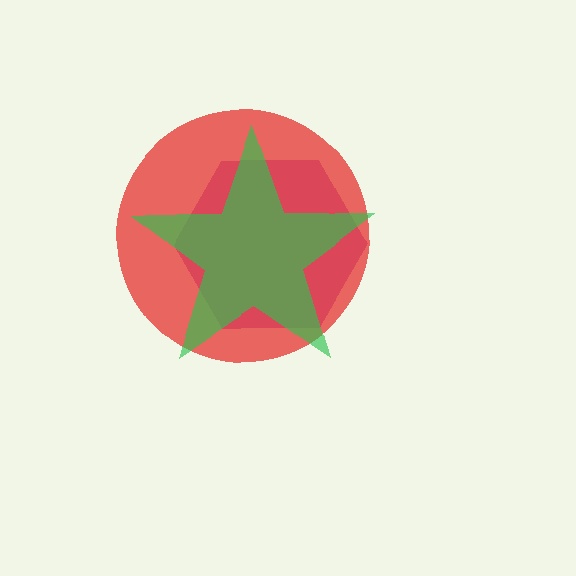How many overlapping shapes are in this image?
There are 3 overlapping shapes in the image.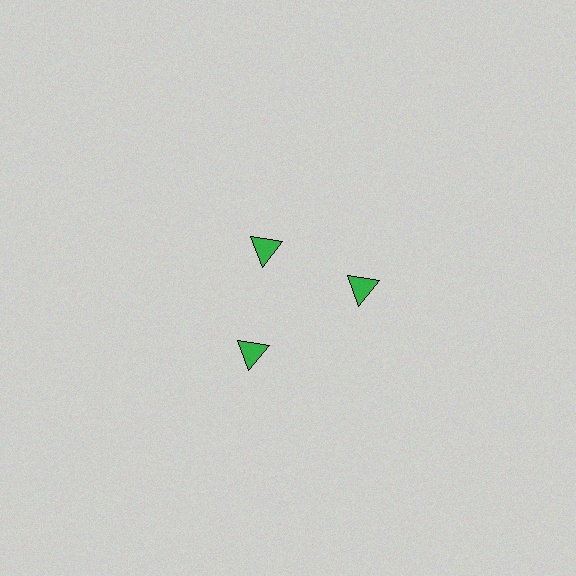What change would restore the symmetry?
The symmetry would be restored by moving it outward, back onto the ring so that all 3 triangles sit at equal angles and equal distance from the center.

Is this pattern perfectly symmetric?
No. The 3 green triangles are arranged in a ring, but one element near the 11 o'clock position is pulled inward toward the center, breaking the 3-fold rotational symmetry.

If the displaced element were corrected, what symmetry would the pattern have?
It would have 3-fold rotational symmetry — the pattern would map onto itself every 120 degrees.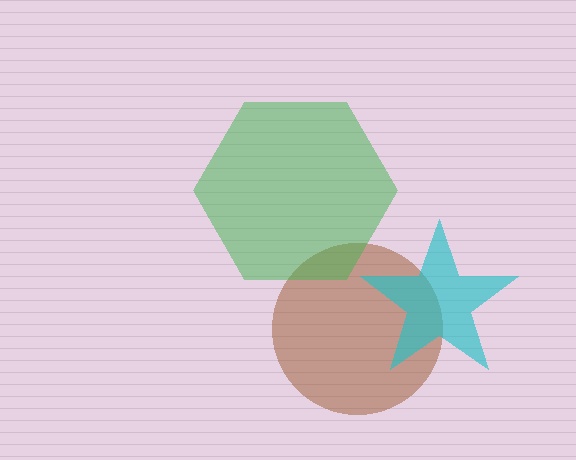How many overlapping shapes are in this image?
There are 3 overlapping shapes in the image.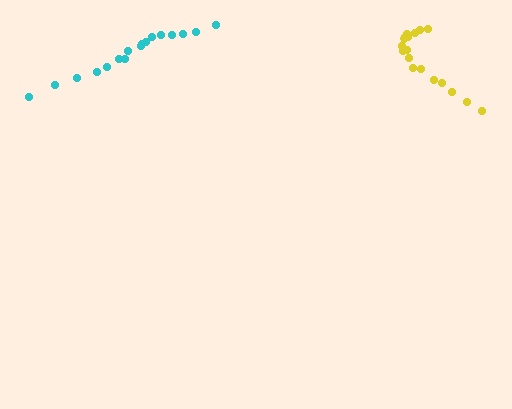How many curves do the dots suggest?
There are 2 distinct paths.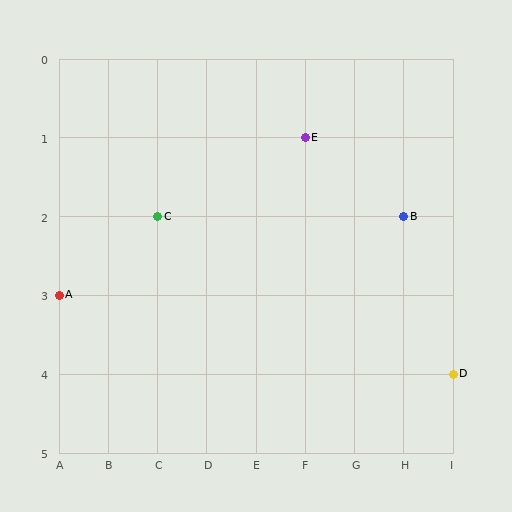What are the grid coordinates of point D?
Point D is at grid coordinates (I, 4).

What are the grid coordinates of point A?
Point A is at grid coordinates (A, 3).